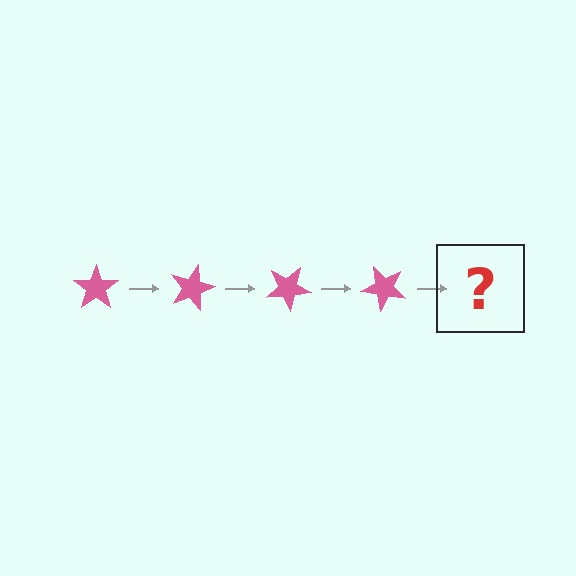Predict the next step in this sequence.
The next step is a pink star rotated 60 degrees.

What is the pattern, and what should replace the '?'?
The pattern is that the star rotates 15 degrees each step. The '?' should be a pink star rotated 60 degrees.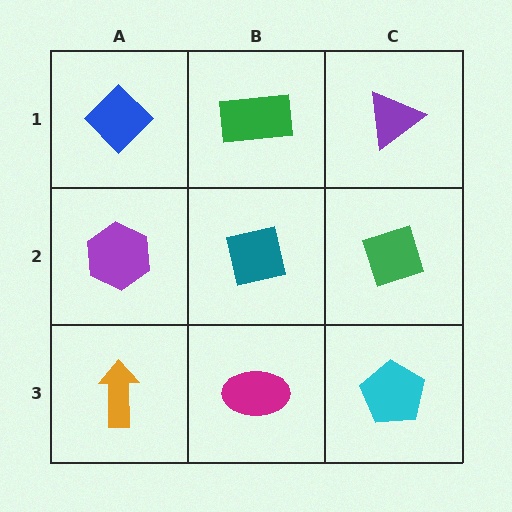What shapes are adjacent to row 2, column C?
A purple triangle (row 1, column C), a cyan pentagon (row 3, column C), a teal square (row 2, column B).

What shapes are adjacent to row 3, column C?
A green diamond (row 2, column C), a magenta ellipse (row 3, column B).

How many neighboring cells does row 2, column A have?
3.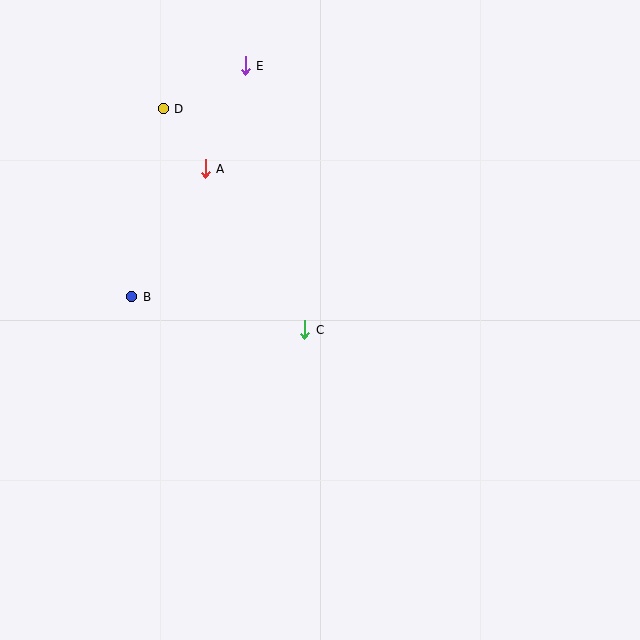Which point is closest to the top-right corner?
Point E is closest to the top-right corner.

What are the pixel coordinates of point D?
Point D is at (163, 109).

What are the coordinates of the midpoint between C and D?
The midpoint between C and D is at (234, 219).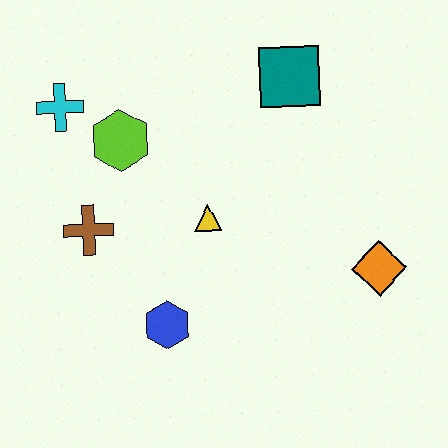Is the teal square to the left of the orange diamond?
Yes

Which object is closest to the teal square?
The yellow triangle is closest to the teal square.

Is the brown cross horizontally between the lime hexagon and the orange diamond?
No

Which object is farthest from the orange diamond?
The cyan cross is farthest from the orange diamond.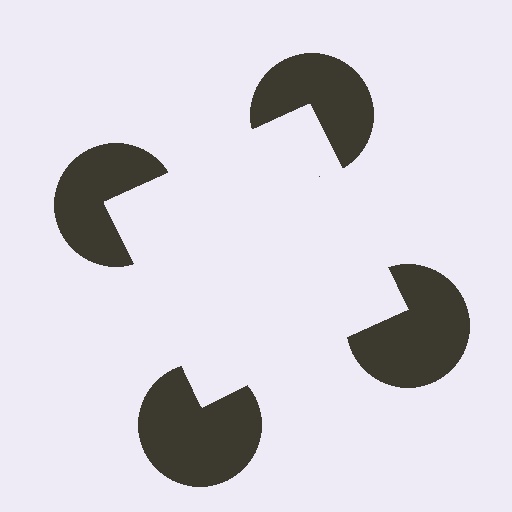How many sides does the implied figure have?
4 sides.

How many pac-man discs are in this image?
There are 4 — one at each vertex of the illusory square.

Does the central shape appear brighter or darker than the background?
It typically appears slightly brighter than the background, even though no actual brightness change is drawn.